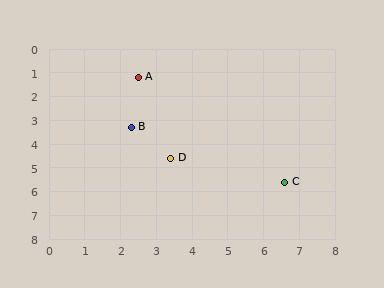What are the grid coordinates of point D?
Point D is at approximately (3.4, 4.6).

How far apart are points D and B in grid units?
Points D and B are about 1.7 grid units apart.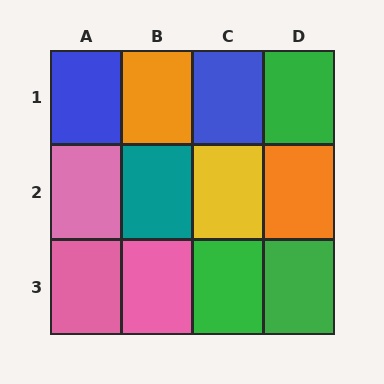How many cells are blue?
2 cells are blue.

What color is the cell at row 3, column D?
Green.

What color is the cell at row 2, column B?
Teal.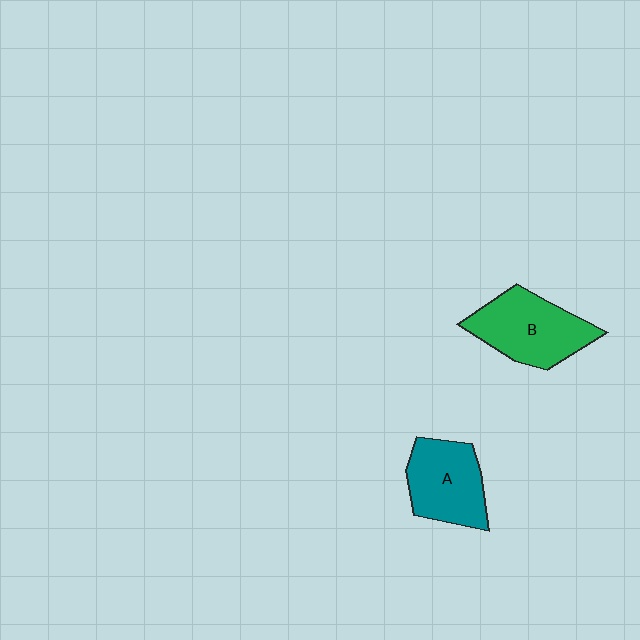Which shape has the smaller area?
Shape A (teal).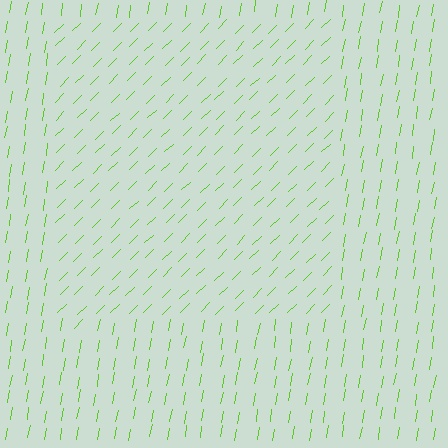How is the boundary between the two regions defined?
The boundary is defined purely by a change in line orientation (approximately 36 degrees difference). All lines are the same color and thickness.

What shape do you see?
I see a rectangle.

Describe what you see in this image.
The image is filled with small lime line segments. A rectangle region in the image has lines oriented differently from the surrounding lines, creating a visible texture boundary.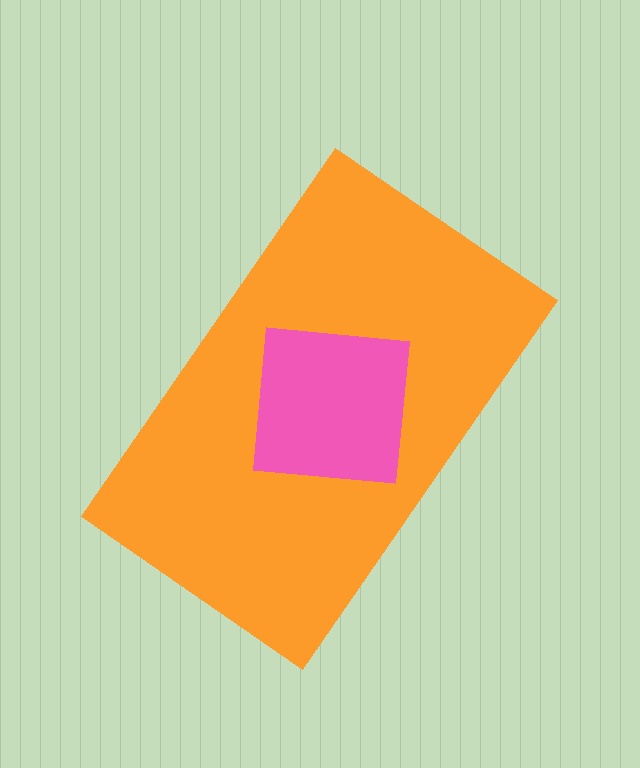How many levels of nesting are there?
2.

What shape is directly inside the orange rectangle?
The pink square.